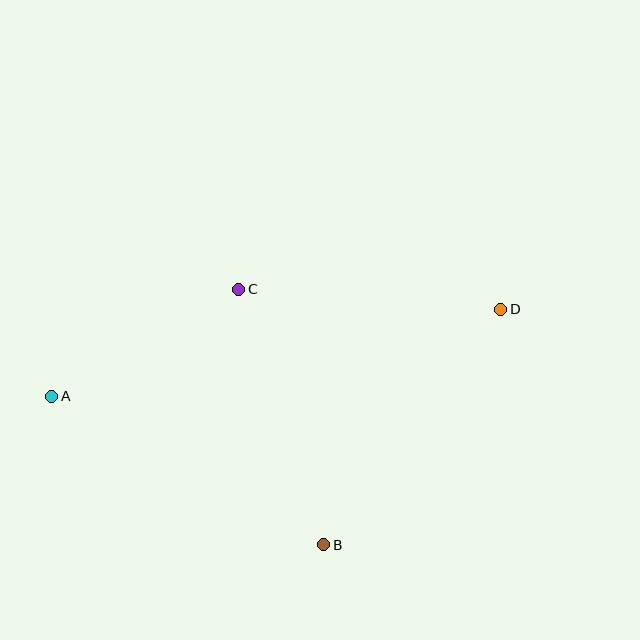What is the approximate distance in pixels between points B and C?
The distance between B and C is approximately 269 pixels.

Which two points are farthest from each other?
Points A and D are farthest from each other.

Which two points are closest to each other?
Points A and C are closest to each other.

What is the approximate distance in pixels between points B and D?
The distance between B and D is approximately 295 pixels.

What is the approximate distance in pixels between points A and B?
The distance between A and B is approximately 310 pixels.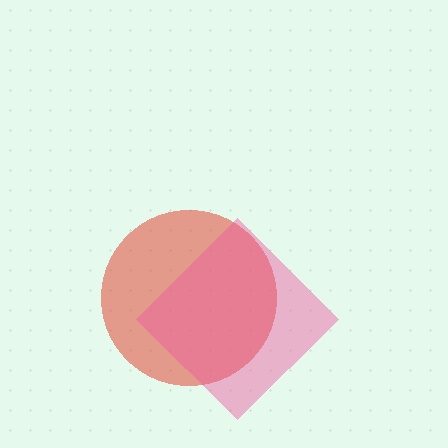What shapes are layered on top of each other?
The layered shapes are: a red circle, a pink diamond.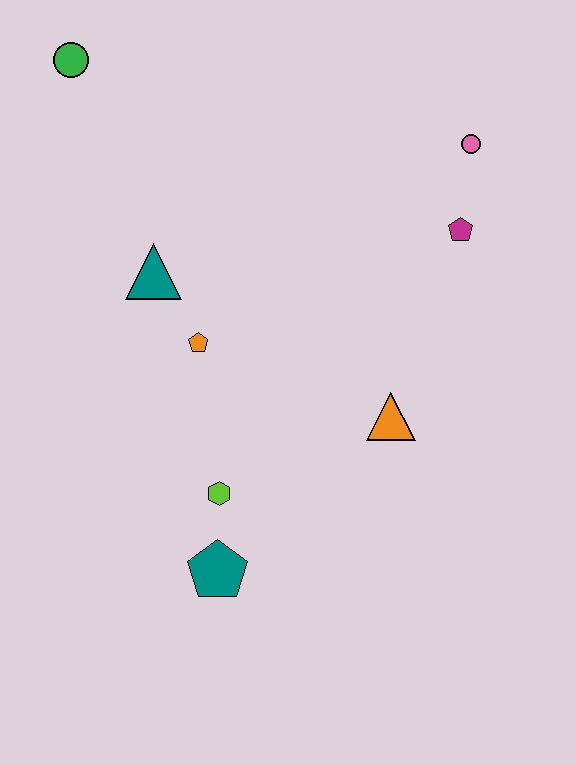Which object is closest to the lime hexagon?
The teal pentagon is closest to the lime hexagon.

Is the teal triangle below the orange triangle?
No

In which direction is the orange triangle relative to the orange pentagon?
The orange triangle is to the right of the orange pentagon.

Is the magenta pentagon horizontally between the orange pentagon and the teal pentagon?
No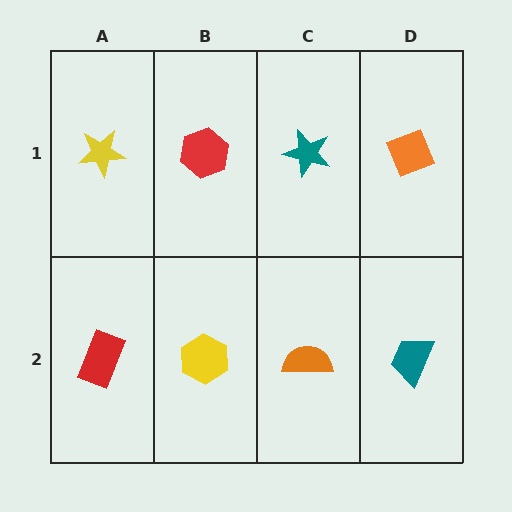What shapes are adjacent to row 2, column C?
A teal star (row 1, column C), a yellow hexagon (row 2, column B), a teal trapezoid (row 2, column D).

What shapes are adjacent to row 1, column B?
A yellow hexagon (row 2, column B), a yellow star (row 1, column A), a teal star (row 1, column C).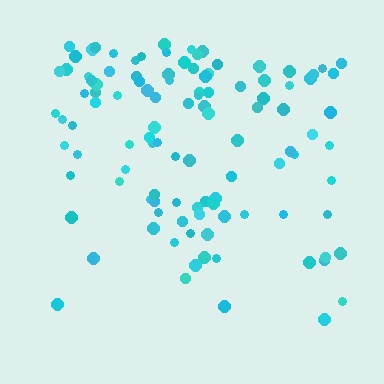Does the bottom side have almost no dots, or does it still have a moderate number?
Still a moderate number, just noticeably fewer than the top.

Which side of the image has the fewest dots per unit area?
The bottom.